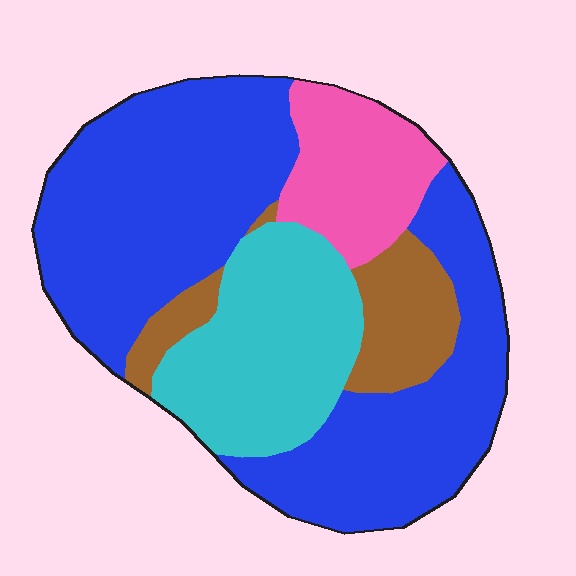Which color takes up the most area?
Blue, at roughly 55%.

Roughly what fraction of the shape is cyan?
Cyan takes up about one fifth (1/5) of the shape.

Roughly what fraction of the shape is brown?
Brown covers about 10% of the shape.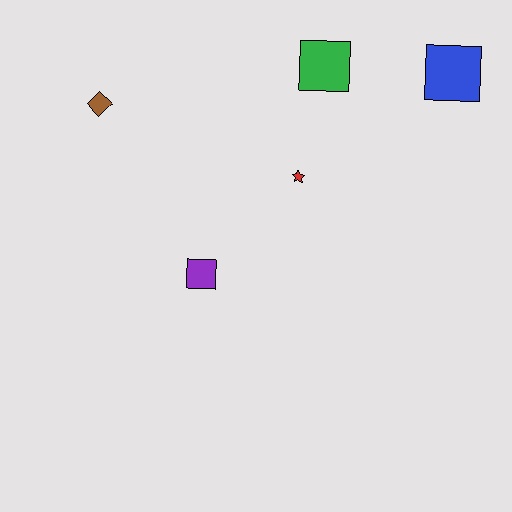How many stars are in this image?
There is 1 star.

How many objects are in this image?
There are 5 objects.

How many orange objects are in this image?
There are no orange objects.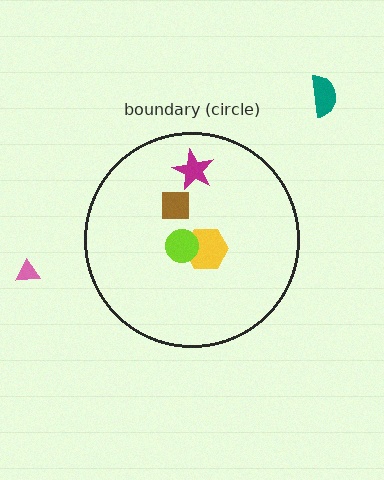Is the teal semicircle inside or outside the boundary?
Outside.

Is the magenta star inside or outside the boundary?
Inside.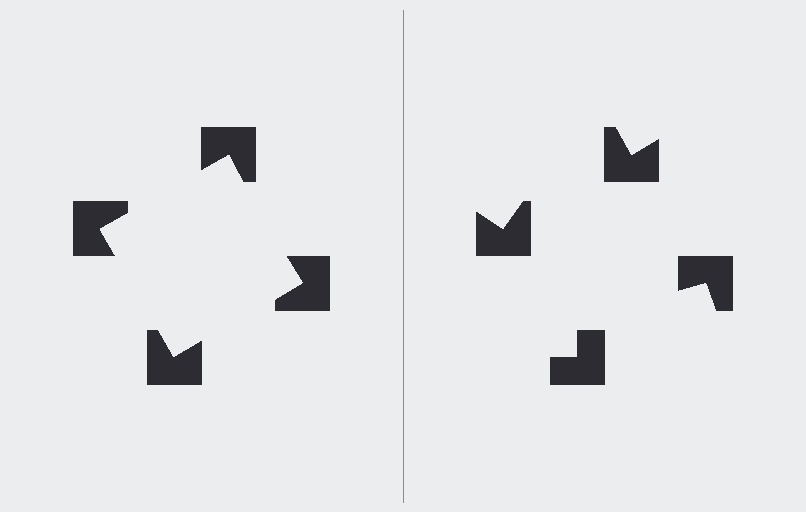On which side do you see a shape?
An illusory square appears on the left side. On the right side the wedge cuts are rotated, so no coherent shape forms.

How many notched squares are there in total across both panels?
8 — 4 on each side.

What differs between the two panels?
The notched squares are positioned identically on both sides; only the wedge orientations differ. On the left they align to a square; on the right they are misaligned.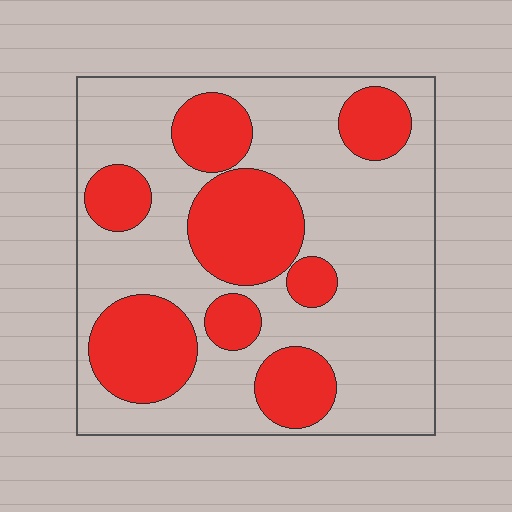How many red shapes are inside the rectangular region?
8.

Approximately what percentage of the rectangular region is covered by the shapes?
Approximately 35%.